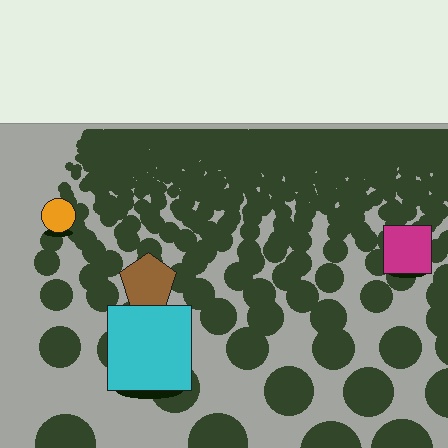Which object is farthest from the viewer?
The orange circle is farthest from the viewer. It appears smaller and the ground texture around it is denser.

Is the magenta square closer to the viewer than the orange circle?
Yes. The magenta square is closer — you can tell from the texture gradient: the ground texture is coarser near it.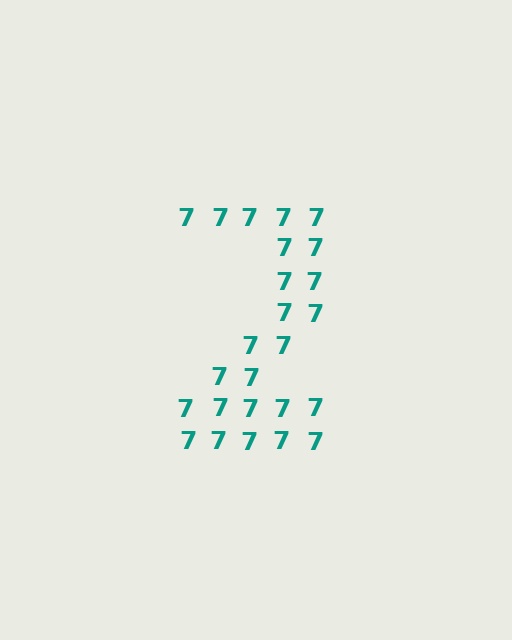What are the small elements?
The small elements are digit 7's.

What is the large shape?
The large shape is the digit 2.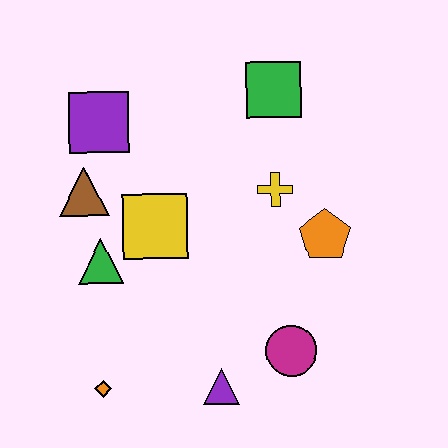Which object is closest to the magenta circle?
The purple triangle is closest to the magenta circle.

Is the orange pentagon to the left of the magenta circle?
No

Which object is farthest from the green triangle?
The green square is farthest from the green triangle.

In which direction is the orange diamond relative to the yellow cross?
The orange diamond is below the yellow cross.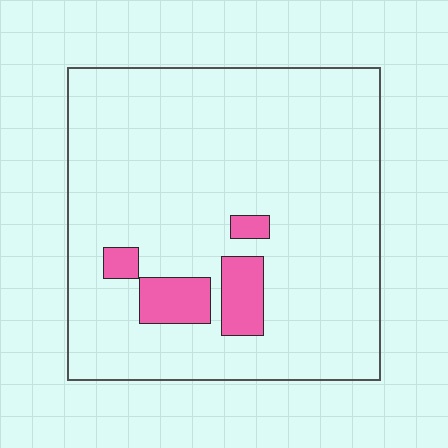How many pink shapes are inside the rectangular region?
4.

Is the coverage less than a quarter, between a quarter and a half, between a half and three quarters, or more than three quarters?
Less than a quarter.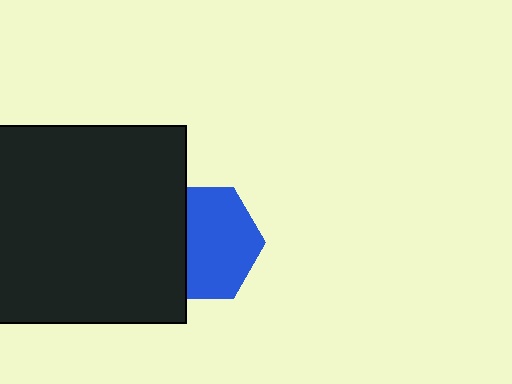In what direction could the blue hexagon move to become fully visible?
The blue hexagon could move right. That would shift it out from behind the black square entirely.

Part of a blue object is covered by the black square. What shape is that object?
It is a hexagon.